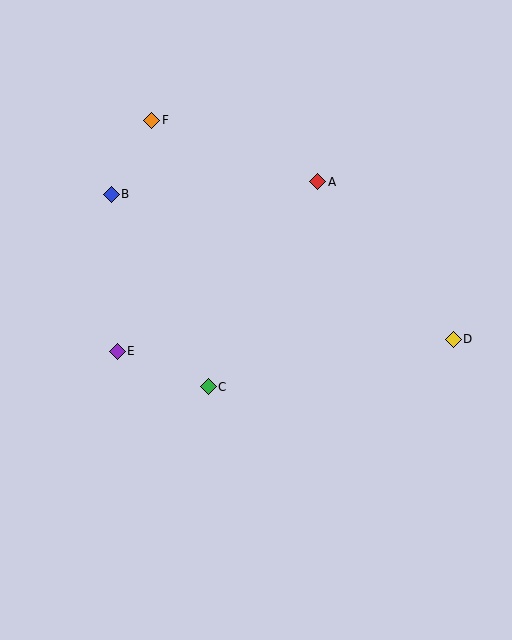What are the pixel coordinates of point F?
Point F is at (152, 120).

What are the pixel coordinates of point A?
Point A is at (318, 182).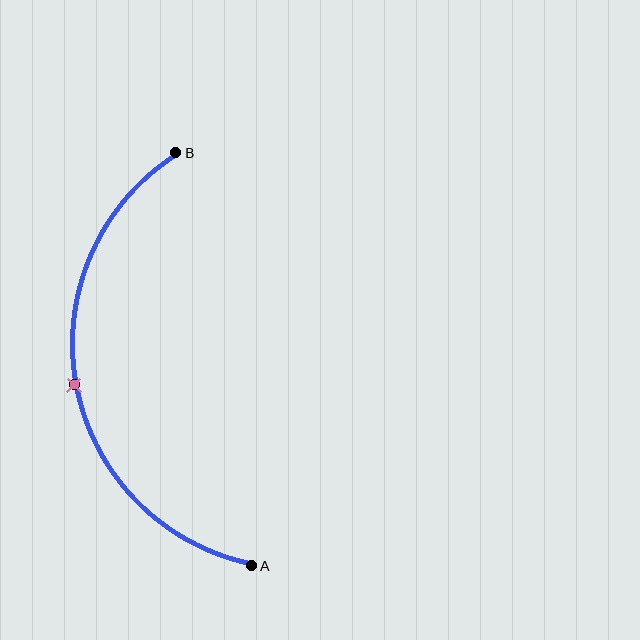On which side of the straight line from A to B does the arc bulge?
The arc bulges to the left of the straight line connecting A and B.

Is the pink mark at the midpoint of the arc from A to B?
Yes. The pink mark lies on the arc at equal arc-length from both A and B — it is the arc midpoint.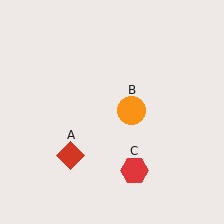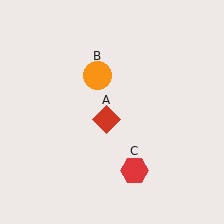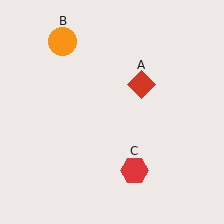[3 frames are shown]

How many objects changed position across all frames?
2 objects changed position: red diamond (object A), orange circle (object B).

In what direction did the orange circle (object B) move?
The orange circle (object B) moved up and to the left.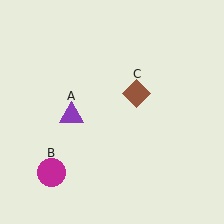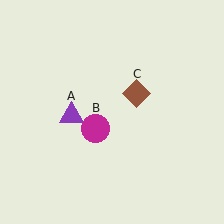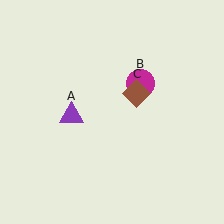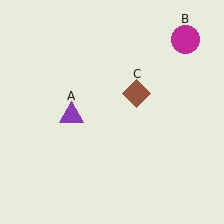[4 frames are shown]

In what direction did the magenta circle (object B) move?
The magenta circle (object B) moved up and to the right.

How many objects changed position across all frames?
1 object changed position: magenta circle (object B).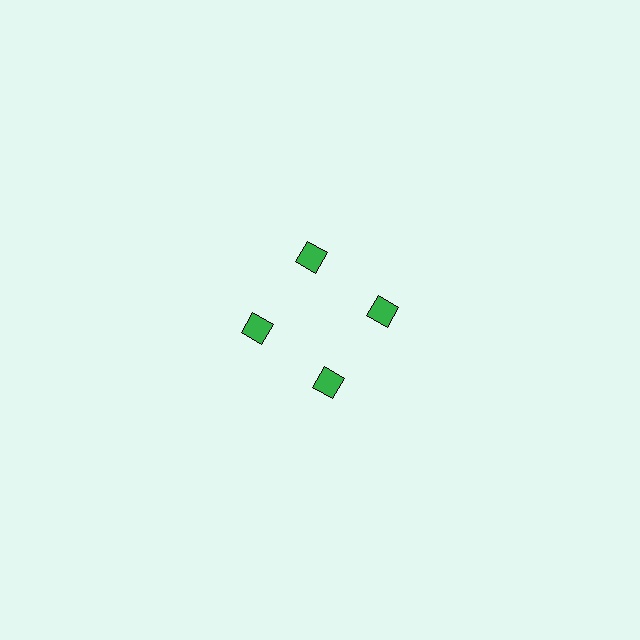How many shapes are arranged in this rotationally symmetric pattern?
There are 4 shapes, arranged in 4 groups of 1.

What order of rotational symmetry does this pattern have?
This pattern has 4-fold rotational symmetry.